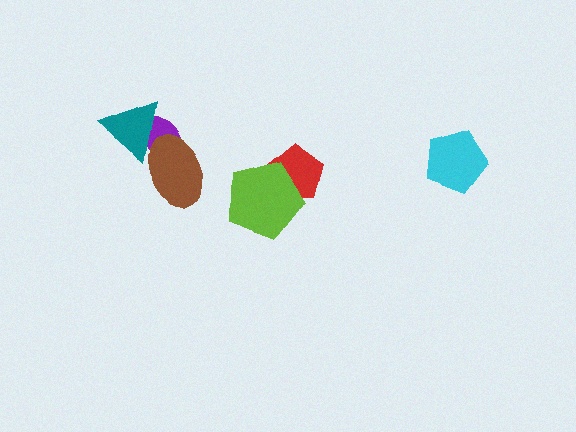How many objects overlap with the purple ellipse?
2 objects overlap with the purple ellipse.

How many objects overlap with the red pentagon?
1 object overlaps with the red pentagon.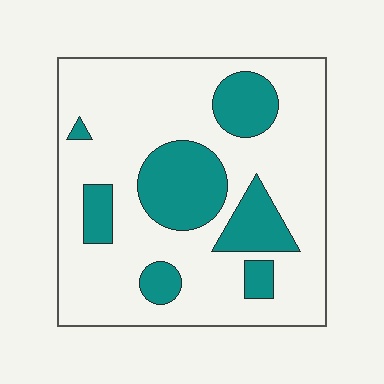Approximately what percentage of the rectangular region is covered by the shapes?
Approximately 25%.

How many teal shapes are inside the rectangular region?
7.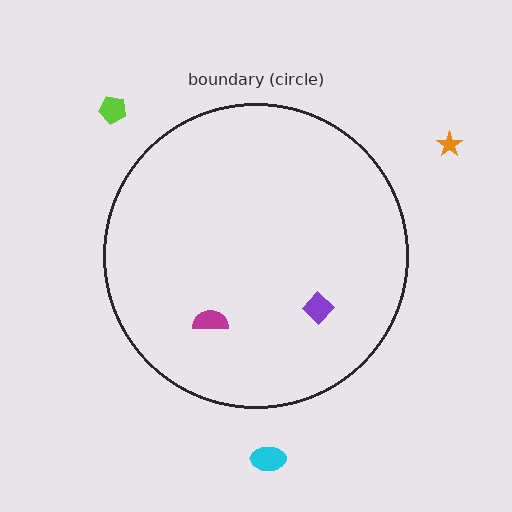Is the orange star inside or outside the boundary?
Outside.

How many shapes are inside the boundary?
2 inside, 3 outside.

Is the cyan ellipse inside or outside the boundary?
Outside.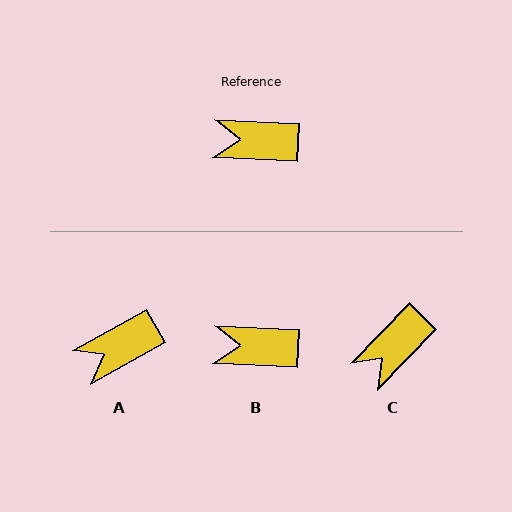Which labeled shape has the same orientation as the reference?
B.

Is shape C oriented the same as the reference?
No, it is off by about 48 degrees.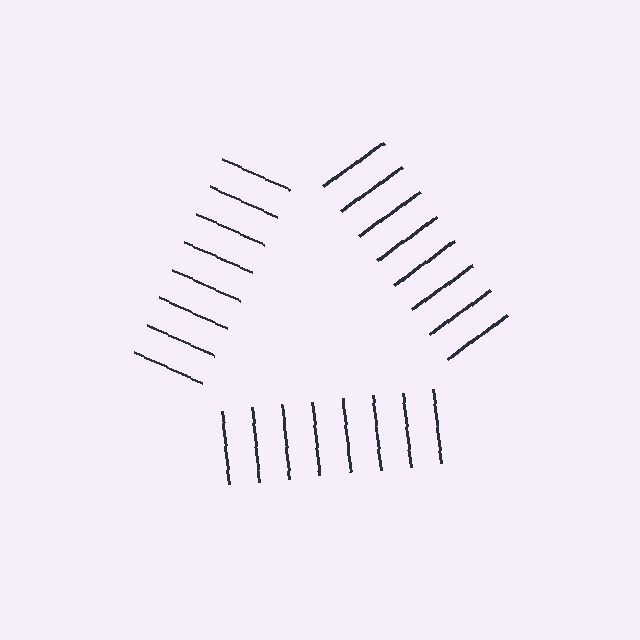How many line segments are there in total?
24 — 8 along each of the 3 edges.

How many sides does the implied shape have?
3 sides — the line-ends trace a triangle.